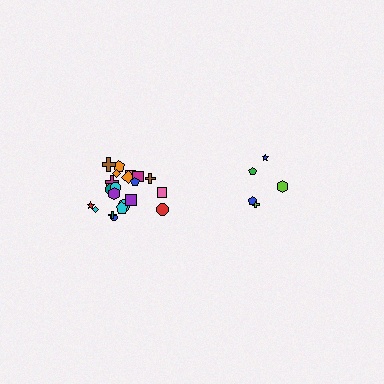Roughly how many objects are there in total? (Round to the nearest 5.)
Roughly 25 objects in total.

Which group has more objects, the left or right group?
The left group.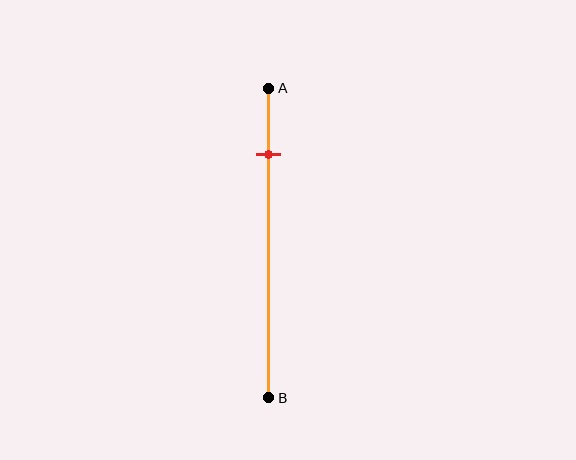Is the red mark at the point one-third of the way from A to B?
No, the mark is at about 20% from A, not at the 33% one-third point.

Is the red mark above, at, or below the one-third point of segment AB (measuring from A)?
The red mark is above the one-third point of segment AB.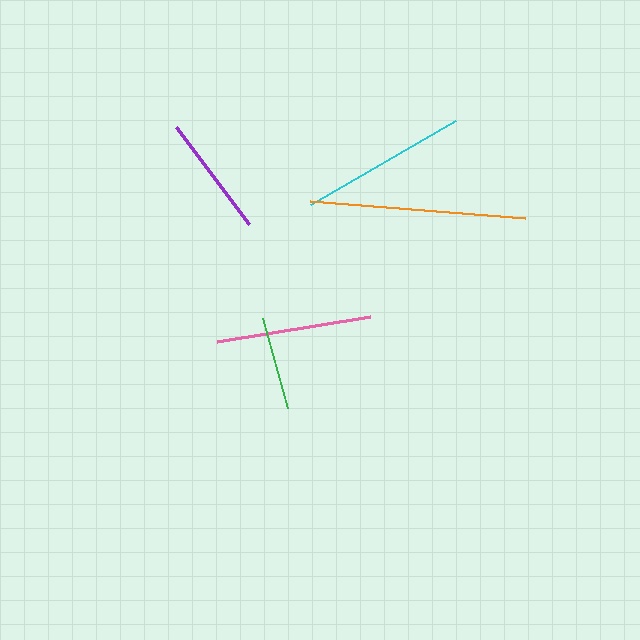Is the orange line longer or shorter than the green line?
The orange line is longer than the green line.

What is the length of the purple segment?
The purple segment is approximately 121 pixels long.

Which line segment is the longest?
The orange line is the longest at approximately 216 pixels.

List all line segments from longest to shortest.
From longest to shortest: orange, cyan, pink, purple, green.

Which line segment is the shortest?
The green line is the shortest at approximately 94 pixels.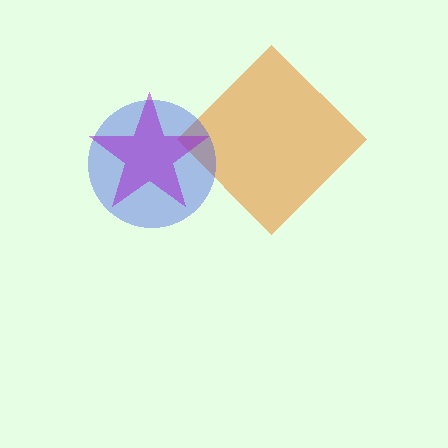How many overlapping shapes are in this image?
There are 3 overlapping shapes in the image.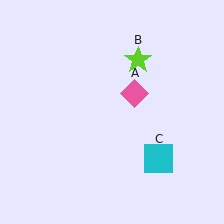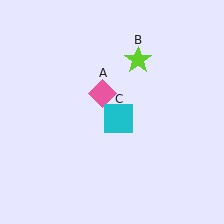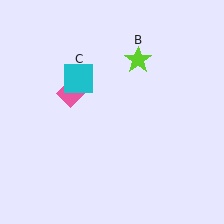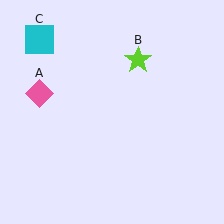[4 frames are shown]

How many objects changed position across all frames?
2 objects changed position: pink diamond (object A), cyan square (object C).